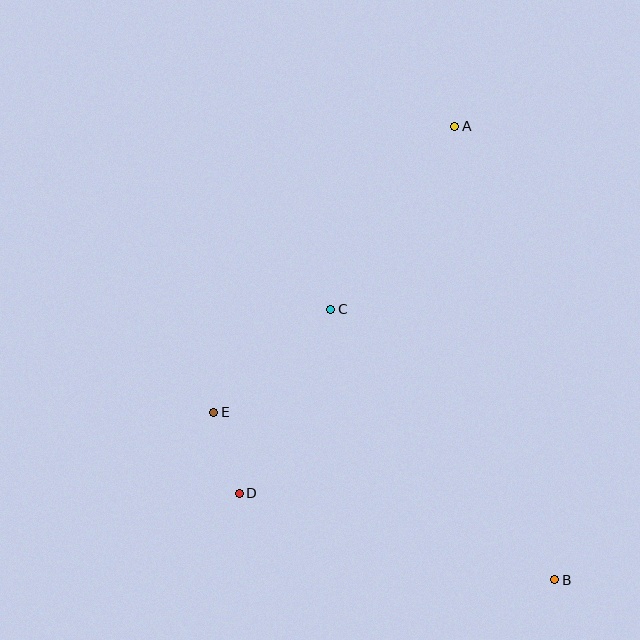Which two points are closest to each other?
Points D and E are closest to each other.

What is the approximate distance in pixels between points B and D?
The distance between B and D is approximately 327 pixels.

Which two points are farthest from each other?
Points A and B are farthest from each other.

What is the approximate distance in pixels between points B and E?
The distance between B and E is approximately 380 pixels.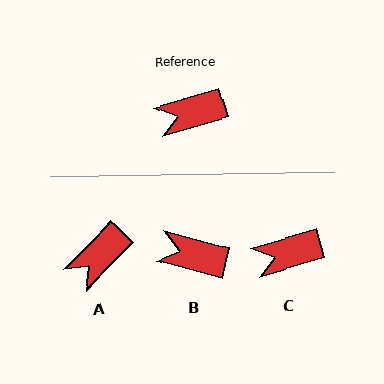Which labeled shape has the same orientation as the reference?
C.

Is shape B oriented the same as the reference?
No, it is off by about 31 degrees.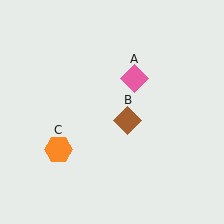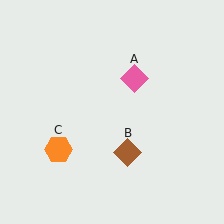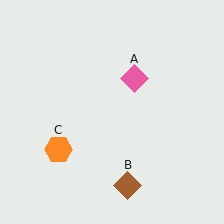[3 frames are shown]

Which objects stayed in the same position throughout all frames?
Pink diamond (object A) and orange hexagon (object C) remained stationary.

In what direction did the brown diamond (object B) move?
The brown diamond (object B) moved down.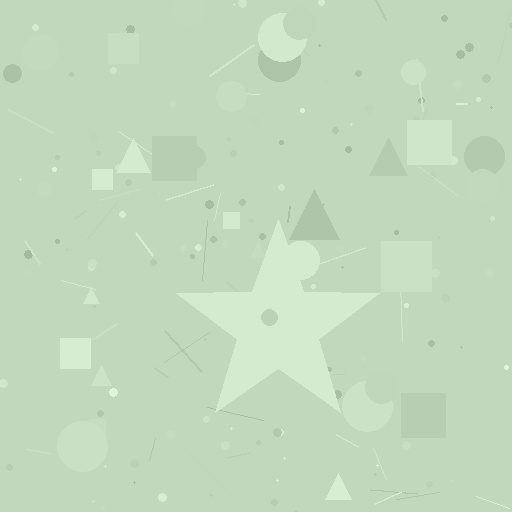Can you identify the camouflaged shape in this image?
The camouflaged shape is a star.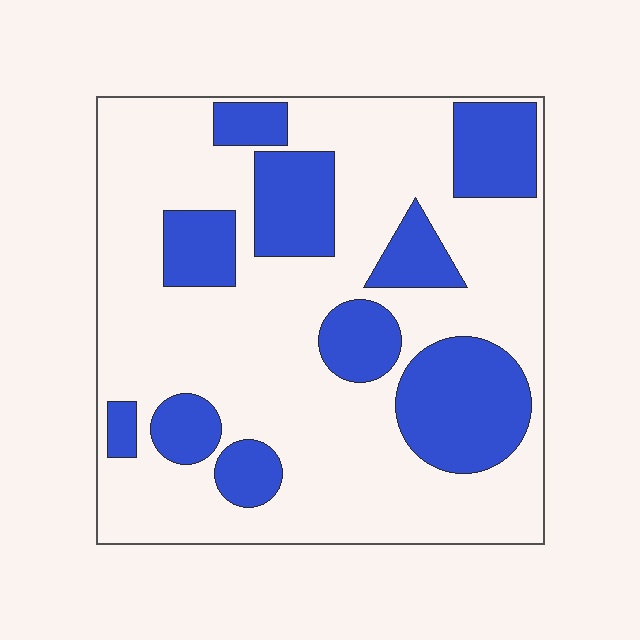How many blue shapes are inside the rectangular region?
10.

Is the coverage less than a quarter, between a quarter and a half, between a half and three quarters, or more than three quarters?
Between a quarter and a half.